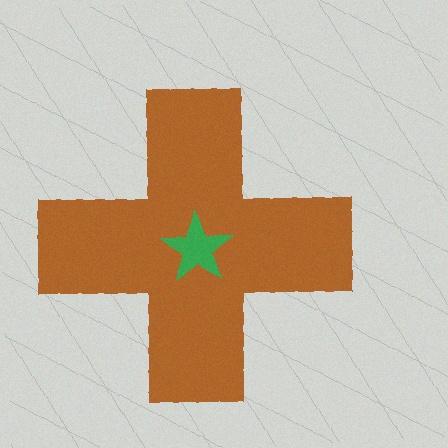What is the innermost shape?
The green star.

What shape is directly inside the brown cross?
The green star.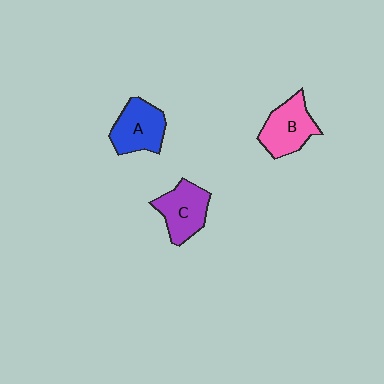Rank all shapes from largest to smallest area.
From largest to smallest: B (pink), A (blue), C (purple).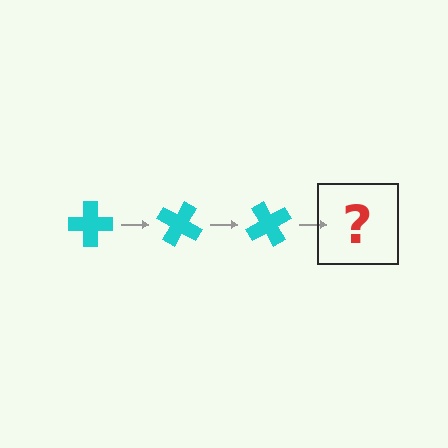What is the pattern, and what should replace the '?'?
The pattern is that the cross rotates 30 degrees each step. The '?' should be a cyan cross rotated 90 degrees.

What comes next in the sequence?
The next element should be a cyan cross rotated 90 degrees.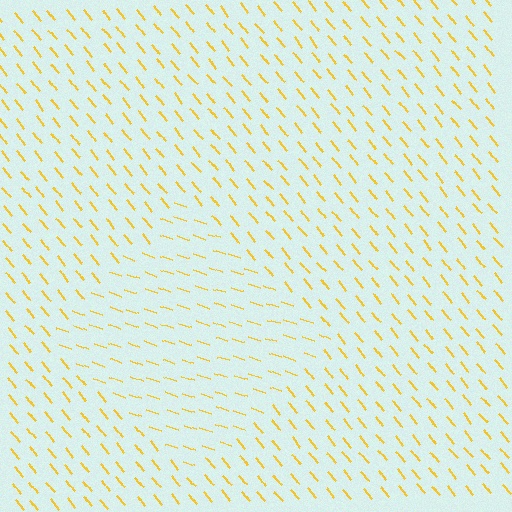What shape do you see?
I see a diamond.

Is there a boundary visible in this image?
Yes, there is a texture boundary formed by a change in line orientation.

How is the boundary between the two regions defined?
The boundary is defined purely by a change in line orientation (approximately 32 degrees difference). All lines are the same color and thickness.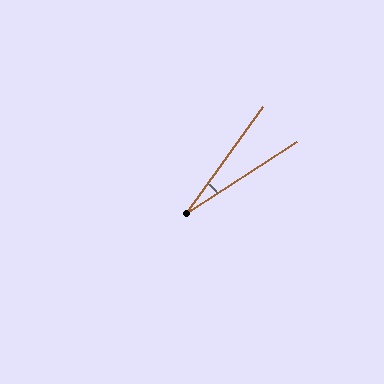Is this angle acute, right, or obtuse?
It is acute.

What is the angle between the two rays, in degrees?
Approximately 21 degrees.